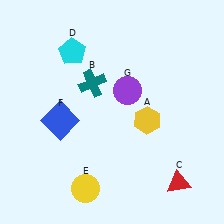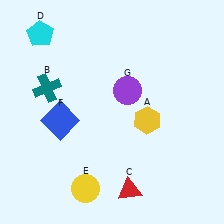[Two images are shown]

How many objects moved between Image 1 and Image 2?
3 objects moved between the two images.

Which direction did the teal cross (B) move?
The teal cross (B) moved left.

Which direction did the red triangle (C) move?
The red triangle (C) moved left.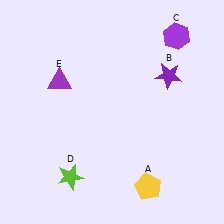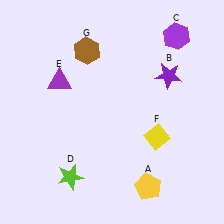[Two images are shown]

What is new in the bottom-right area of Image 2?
A yellow diamond (F) was added in the bottom-right area of Image 2.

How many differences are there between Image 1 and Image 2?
There are 2 differences between the two images.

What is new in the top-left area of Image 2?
A brown hexagon (G) was added in the top-left area of Image 2.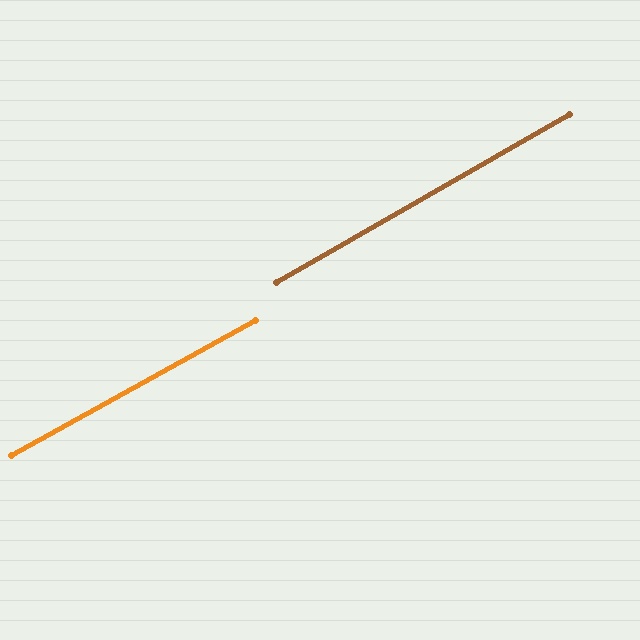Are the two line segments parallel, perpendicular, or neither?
Parallel — their directions differ by only 1.0°.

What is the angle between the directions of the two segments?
Approximately 1 degree.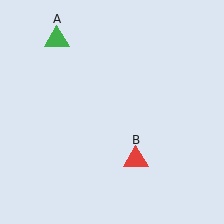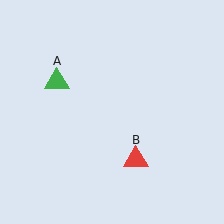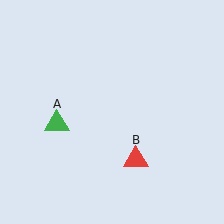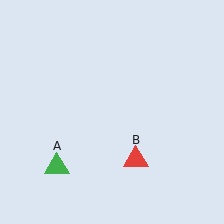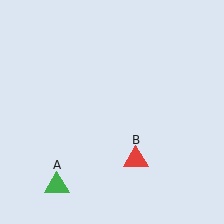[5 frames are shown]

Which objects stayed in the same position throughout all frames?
Red triangle (object B) remained stationary.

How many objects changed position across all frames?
1 object changed position: green triangle (object A).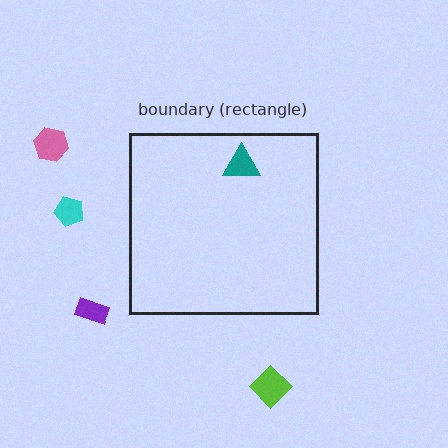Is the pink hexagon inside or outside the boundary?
Outside.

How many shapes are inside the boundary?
1 inside, 4 outside.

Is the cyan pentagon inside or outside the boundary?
Outside.